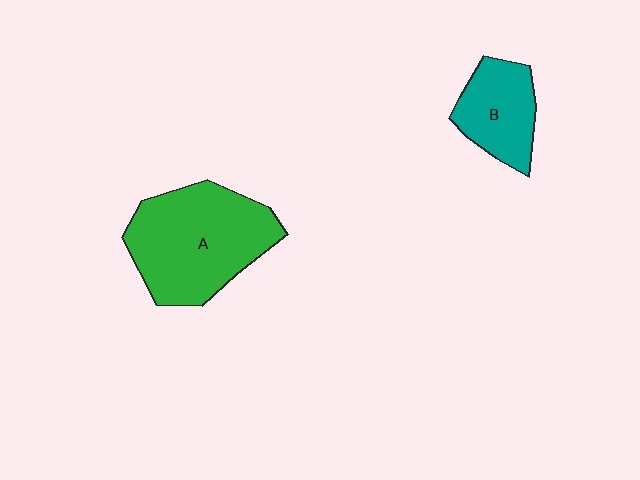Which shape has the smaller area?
Shape B (teal).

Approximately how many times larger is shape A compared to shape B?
Approximately 2.0 times.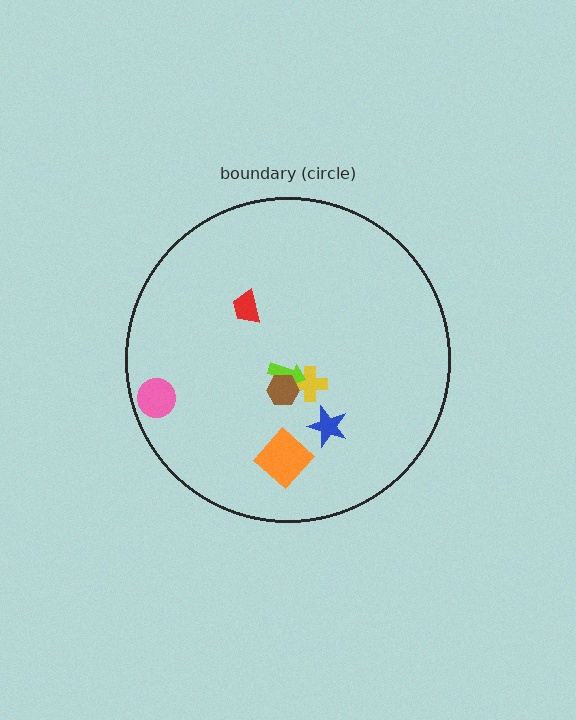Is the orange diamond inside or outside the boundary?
Inside.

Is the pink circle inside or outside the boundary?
Inside.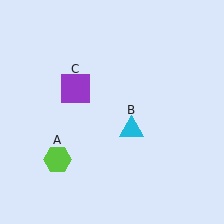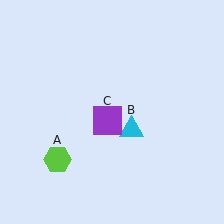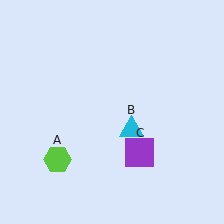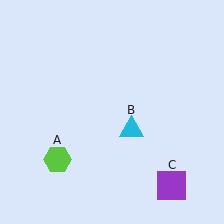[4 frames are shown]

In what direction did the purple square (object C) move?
The purple square (object C) moved down and to the right.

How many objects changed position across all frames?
1 object changed position: purple square (object C).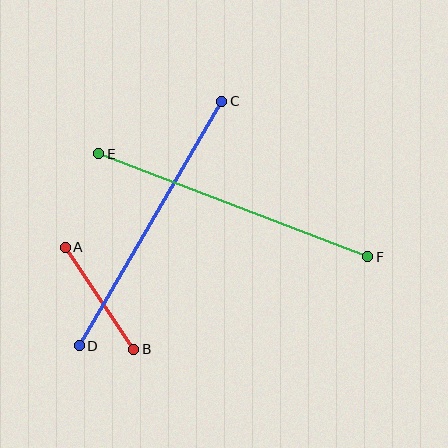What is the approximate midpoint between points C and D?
The midpoint is at approximately (150, 223) pixels.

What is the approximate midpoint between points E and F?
The midpoint is at approximately (233, 205) pixels.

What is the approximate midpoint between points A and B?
The midpoint is at approximately (100, 298) pixels.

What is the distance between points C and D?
The distance is approximately 283 pixels.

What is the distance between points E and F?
The distance is approximately 288 pixels.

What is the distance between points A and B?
The distance is approximately 123 pixels.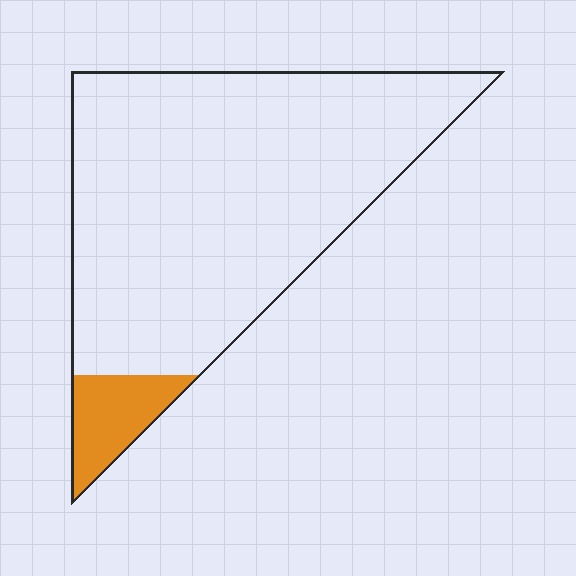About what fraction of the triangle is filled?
About one tenth (1/10).